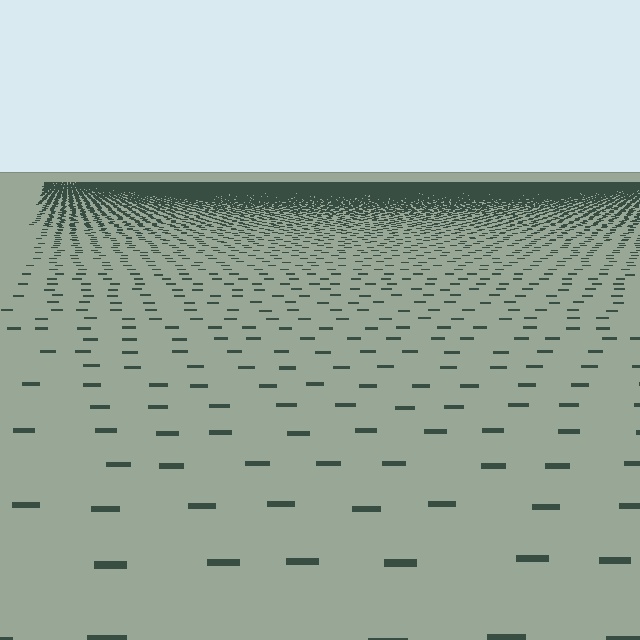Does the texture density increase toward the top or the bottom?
Density increases toward the top.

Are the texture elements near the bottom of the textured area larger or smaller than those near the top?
Larger. Near the bottom, elements are closer to the viewer and appear at a bigger on-screen size.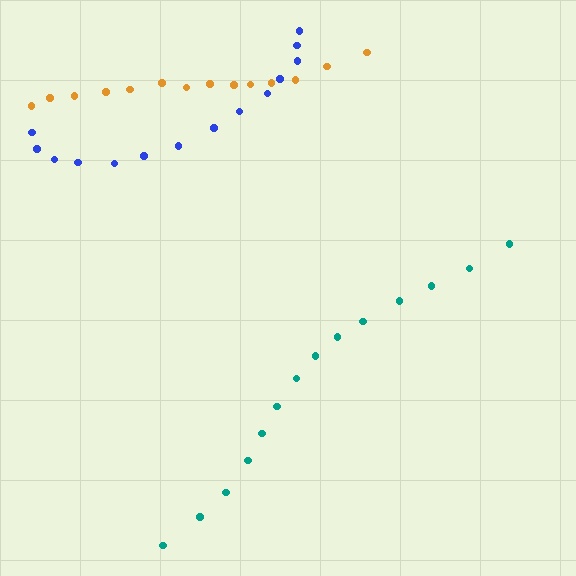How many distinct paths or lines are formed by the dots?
There are 3 distinct paths.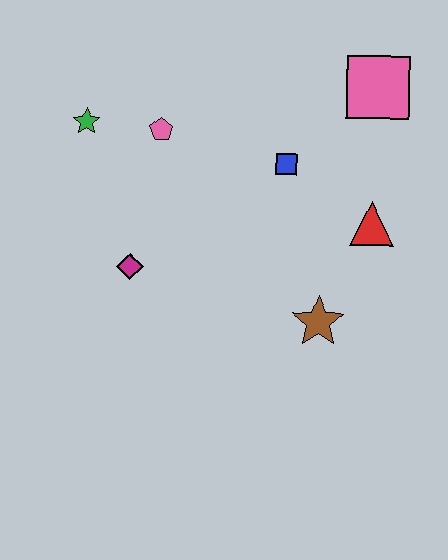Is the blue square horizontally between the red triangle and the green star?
Yes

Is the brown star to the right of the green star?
Yes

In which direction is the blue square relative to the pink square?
The blue square is to the left of the pink square.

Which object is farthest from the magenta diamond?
The pink square is farthest from the magenta diamond.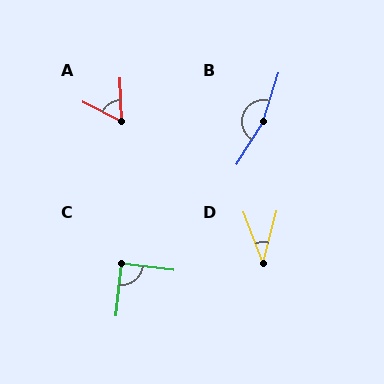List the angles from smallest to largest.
D (35°), A (62°), C (89°), B (166°).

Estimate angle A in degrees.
Approximately 62 degrees.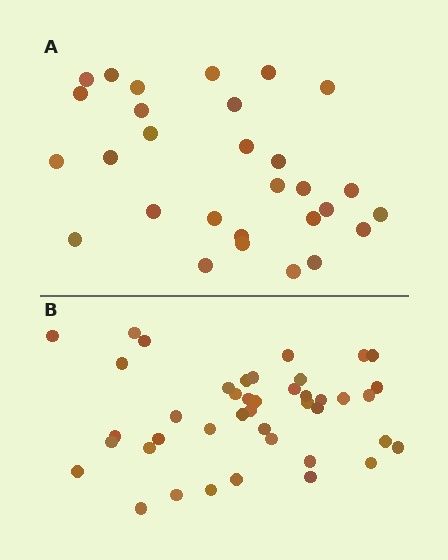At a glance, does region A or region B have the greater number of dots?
Region B (the bottom region) has more dots.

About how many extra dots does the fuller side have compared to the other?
Region B has approximately 15 more dots than region A.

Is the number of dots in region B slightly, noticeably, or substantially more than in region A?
Region B has noticeably more, but not dramatically so. The ratio is roughly 1.4 to 1.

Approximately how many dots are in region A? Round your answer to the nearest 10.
About 30 dots. (The exact count is 29, which rounds to 30.)